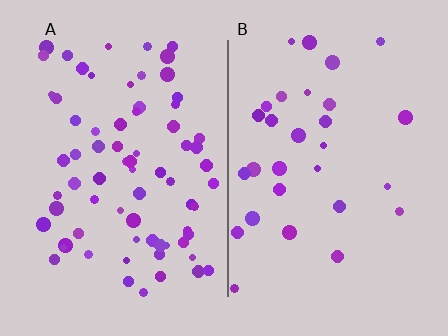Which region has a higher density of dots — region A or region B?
A (the left).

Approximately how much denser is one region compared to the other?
Approximately 2.5× — region A over region B.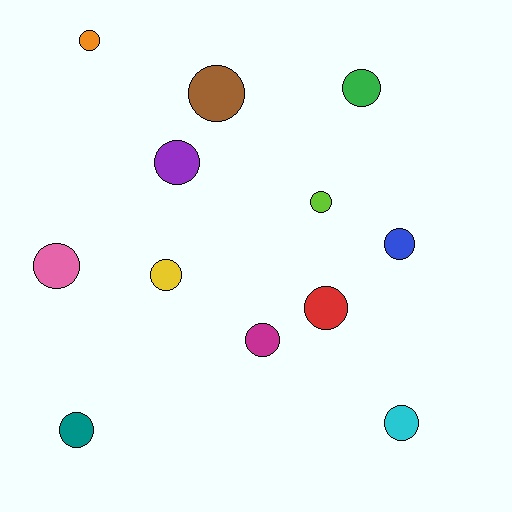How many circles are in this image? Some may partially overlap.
There are 12 circles.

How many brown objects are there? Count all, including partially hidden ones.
There is 1 brown object.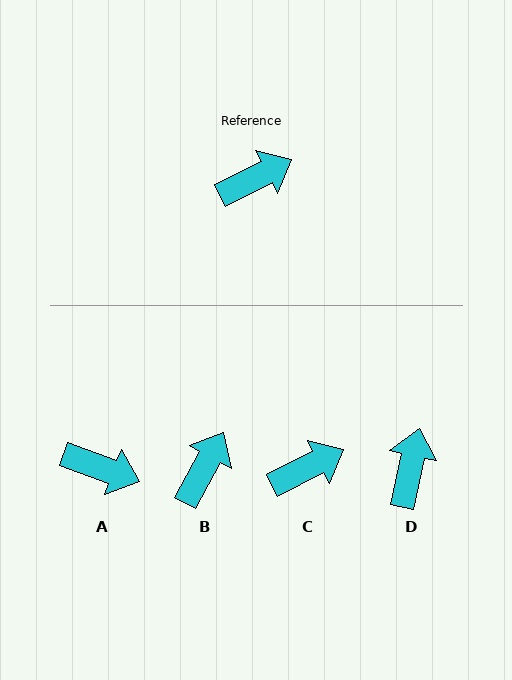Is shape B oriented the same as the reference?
No, it is off by about 35 degrees.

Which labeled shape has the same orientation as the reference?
C.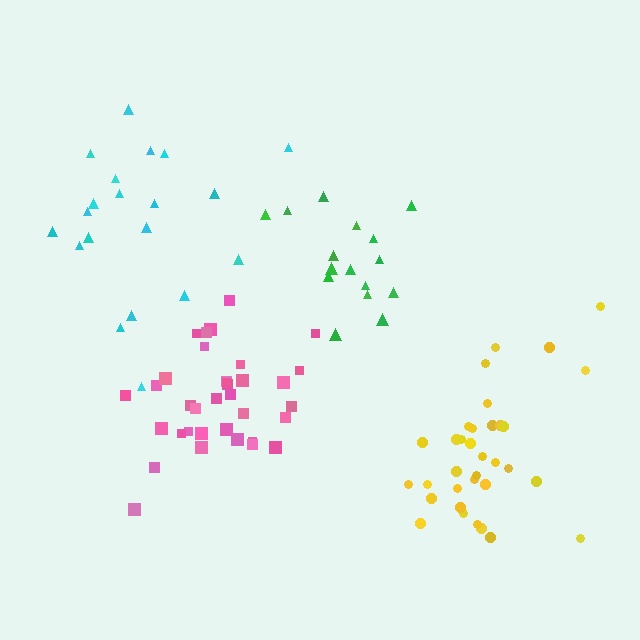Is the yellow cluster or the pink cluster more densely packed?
Pink.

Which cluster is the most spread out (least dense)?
Cyan.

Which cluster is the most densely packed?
Pink.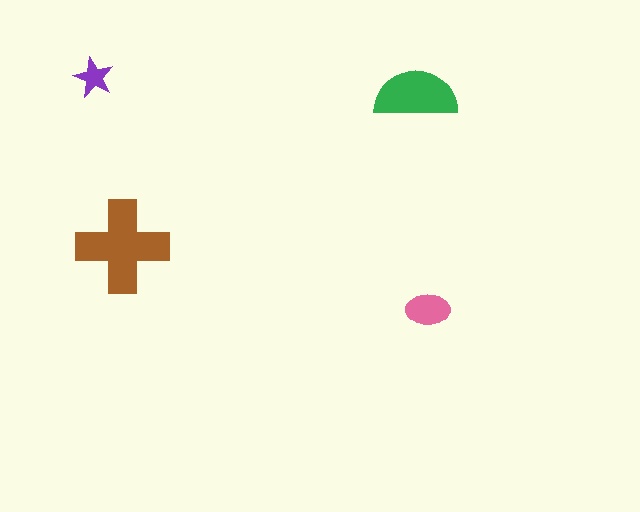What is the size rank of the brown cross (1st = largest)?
1st.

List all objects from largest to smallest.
The brown cross, the green semicircle, the pink ellipse, the purple star.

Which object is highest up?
The purple star is topmost.